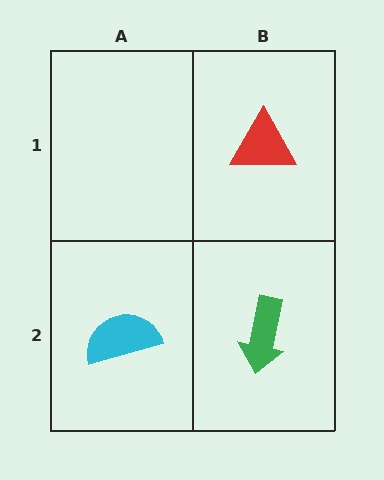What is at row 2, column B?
A green arrow.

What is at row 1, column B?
A red triangle.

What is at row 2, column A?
A cyan semicircle.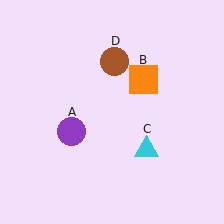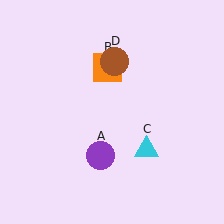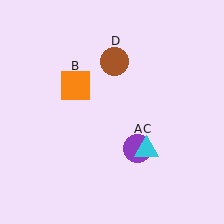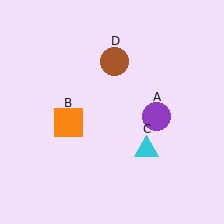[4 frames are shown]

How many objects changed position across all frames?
2 objects changed position: purple circle (object A), orange square (object B).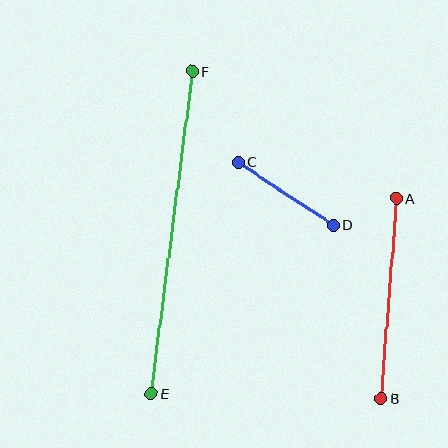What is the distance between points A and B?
The distance is approximately 201 pixels.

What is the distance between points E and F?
The distance is approximately 325 pixels.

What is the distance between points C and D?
The distance is approximately 114 pixels.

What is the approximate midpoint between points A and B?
The midpoint is at approximately (389, 298) pixels.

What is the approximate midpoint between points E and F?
The midpoint is at approximately (172, 232) pixels.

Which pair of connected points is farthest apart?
Points E and F are farthest apart.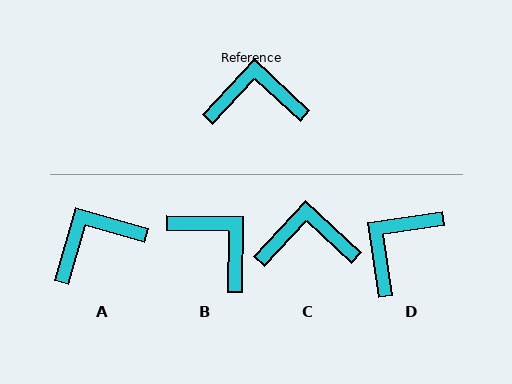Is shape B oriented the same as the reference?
No, it is off by about 48 degrees.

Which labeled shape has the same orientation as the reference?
C.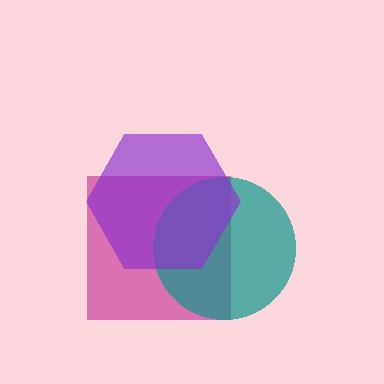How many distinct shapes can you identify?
There are 3 distinct shapes: a magenta square, a teal circle, a purple hexagon.